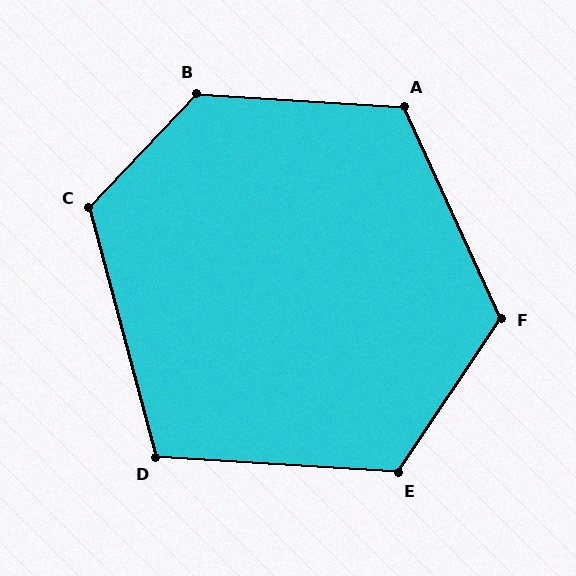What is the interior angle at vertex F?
Approximately 122 degrees (obtuse).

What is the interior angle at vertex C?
Approximately 122 degrees (obtuse).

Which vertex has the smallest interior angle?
D, at approximately 109 degrees.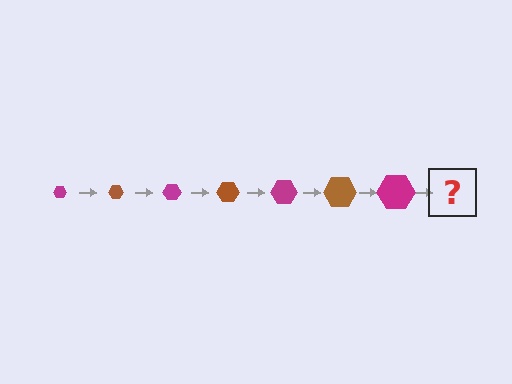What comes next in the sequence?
The next element should be a brown hexagon, larger than the previous one.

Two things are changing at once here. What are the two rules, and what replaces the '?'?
The two rules are that the hexagon grows larger each step and the color cycles through magenta and brown. The '?' should be a brown hexagon, larger than the previous one.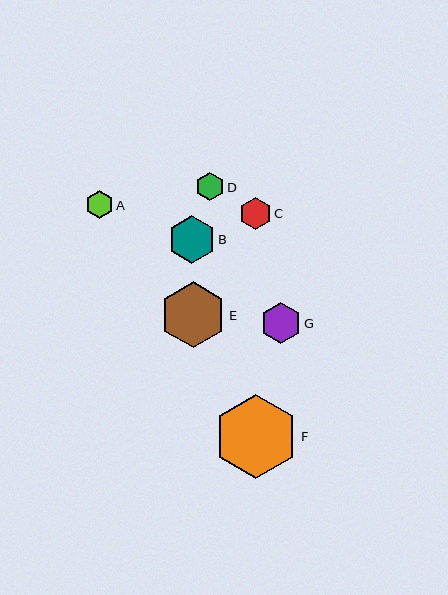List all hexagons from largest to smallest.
From largest to smallest: F, E, B, G, C, D, A.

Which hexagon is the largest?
Hexagon F is the largest with a size of approximately 85 pixels.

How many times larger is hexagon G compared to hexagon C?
Hexagon G is approximately 1.3 times the size of hexagon C.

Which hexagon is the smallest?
Hexagon A is the smallest with a size of approximately 28 pixels.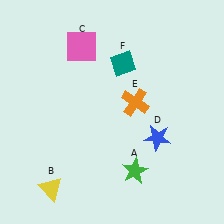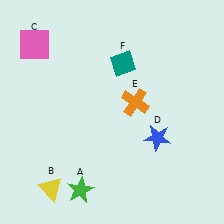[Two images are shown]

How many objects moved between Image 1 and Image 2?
2 objects moved between the two images.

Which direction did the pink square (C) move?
The pink square (C) moved left.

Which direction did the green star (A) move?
The green star (A) moved left.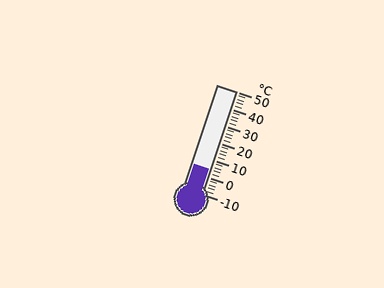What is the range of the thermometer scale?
The thermometer scale ranges from -10°C to 50°C.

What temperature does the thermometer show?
The thermometer shows approximately 4°C.